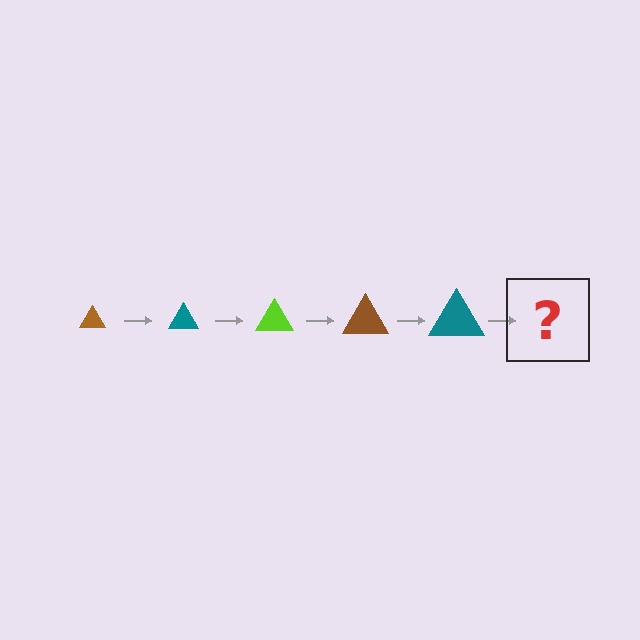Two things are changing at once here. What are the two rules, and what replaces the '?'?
The two rules are that the triangle grows larger each step and the color cycles through brown, teal, and lime. The '?' should be a lime triangle, larger than the previous one.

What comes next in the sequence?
The next element should be a lime triangle, larger than the previous one.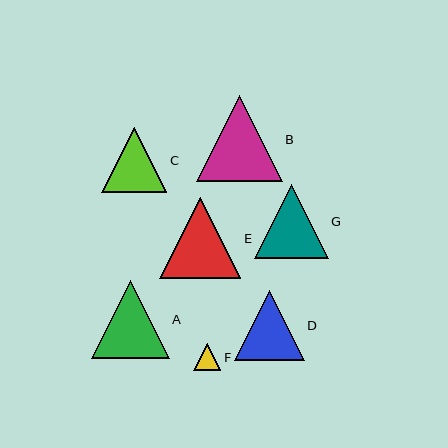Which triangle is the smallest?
Triangle F is the smallest with a size of approximately 27 pixels.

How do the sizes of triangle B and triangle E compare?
Triangle B and triangle E are approximately the same size.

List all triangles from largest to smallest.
From largest to smallest: B, E, A, G, D, C, F.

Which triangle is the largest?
Triangle B is the largest with a size of approximately 85 pixels.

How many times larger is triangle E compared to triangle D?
Triangle E is approximately 1.2 times the size of triangle D.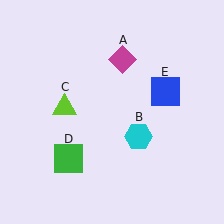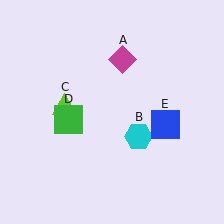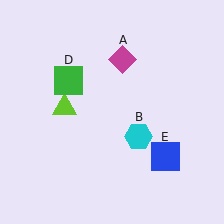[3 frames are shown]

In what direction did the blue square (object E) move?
The blue square (object E) moved down.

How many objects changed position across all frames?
2 objects changed position: green square (object D), blue square (object E).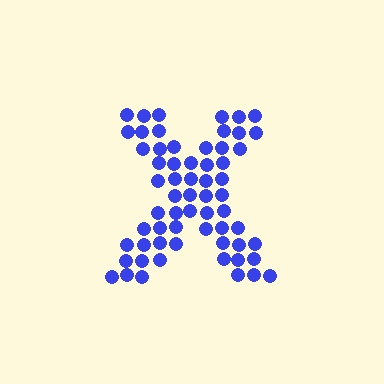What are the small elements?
The small elements are circles.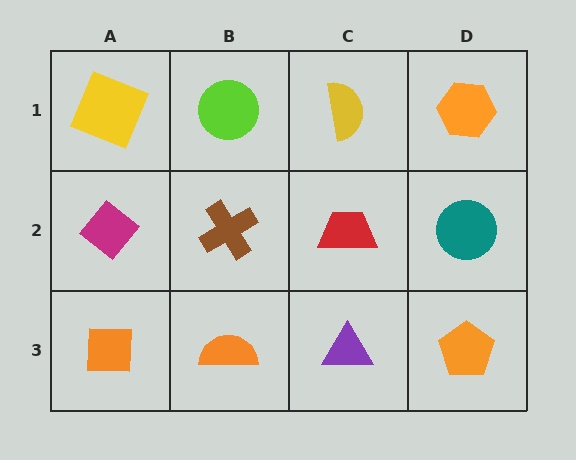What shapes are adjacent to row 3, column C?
A red trapezoid (row 2, column C), an orange semicircle (row 3, column B), an orange pentagon (row 3, column D).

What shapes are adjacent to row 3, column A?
A magenta diamond (row 2, column A), an orange semicircle (row 3, column B).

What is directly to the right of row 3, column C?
An orange pentagon.